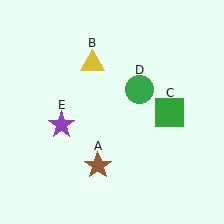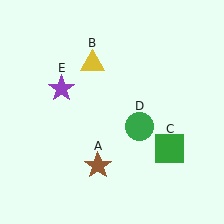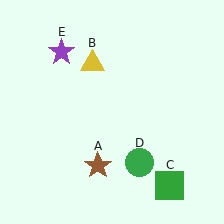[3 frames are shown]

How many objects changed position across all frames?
3 objects changed position: green square (object C), green circle (object D), purple star (object E).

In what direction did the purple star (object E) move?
The purple star (object E) moved up.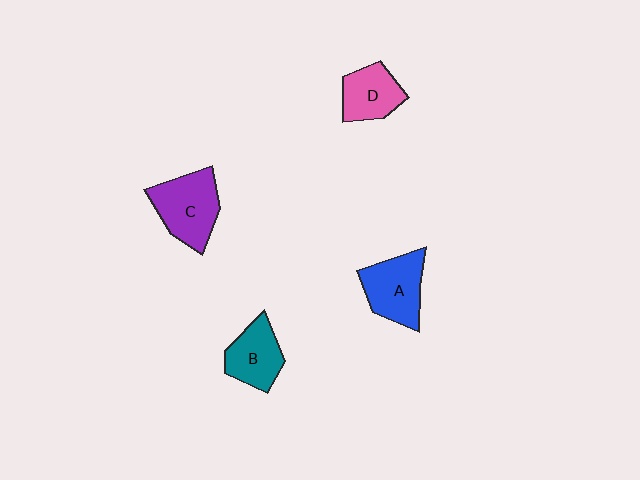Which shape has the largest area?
Shape C (purple).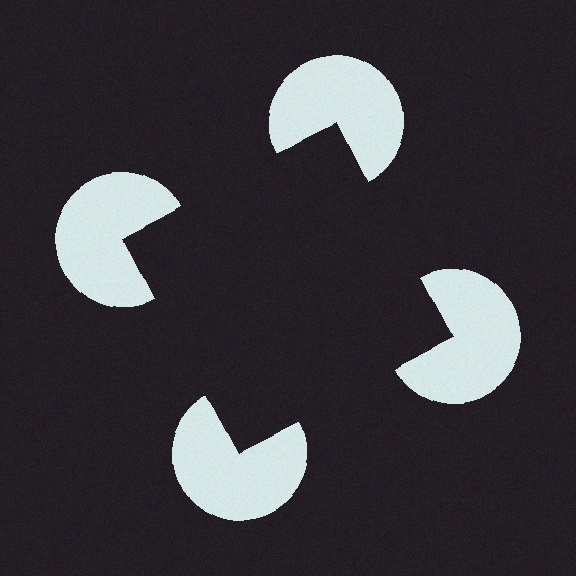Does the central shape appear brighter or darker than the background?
It typically appears slightly darker than the background, even though no actual brightness change is drawn.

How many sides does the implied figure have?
4 sides.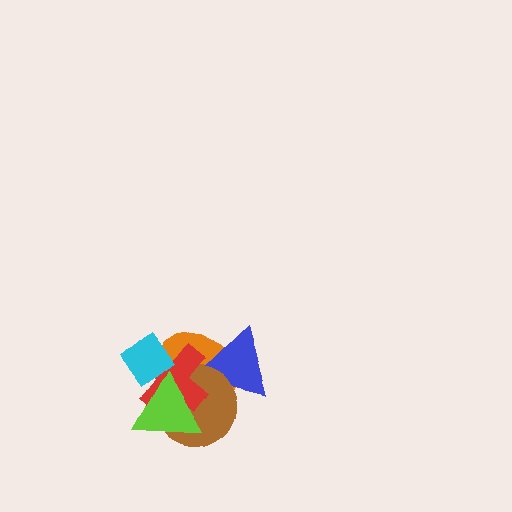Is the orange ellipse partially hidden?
Yes, it is partially covered by another shape.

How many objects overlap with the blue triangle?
3 objects overlap with the blue triangle.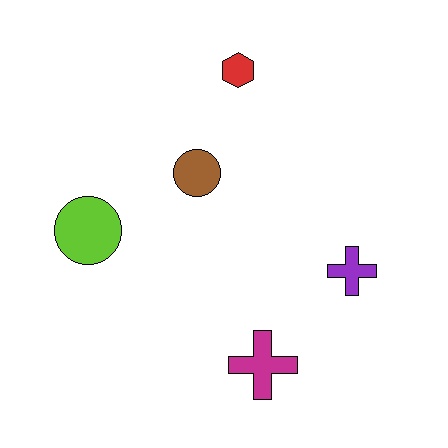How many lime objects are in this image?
There is 1 lime object.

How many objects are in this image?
There are 5 objects.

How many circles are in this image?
There are 2 circles.